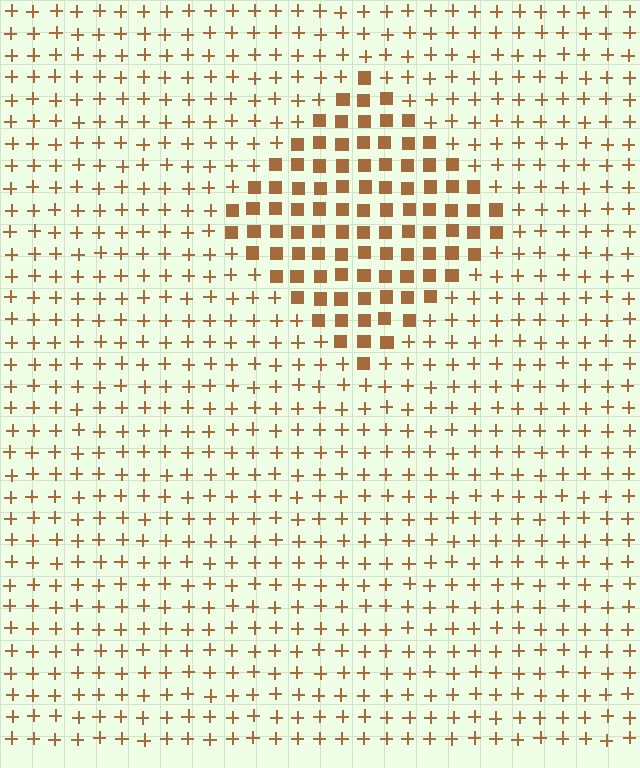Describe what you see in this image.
The image is filled with small brown elements arranged in a uniform grid. A diamond-shaped region contains squares, while the surrounding area contains plus signs. The boundary is defined purely by the change in element shape.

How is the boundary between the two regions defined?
The boundary is defined by a change in element shape: squares inside vs. plus signs outside. All elements share the same color and spacing.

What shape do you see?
I see a diamond.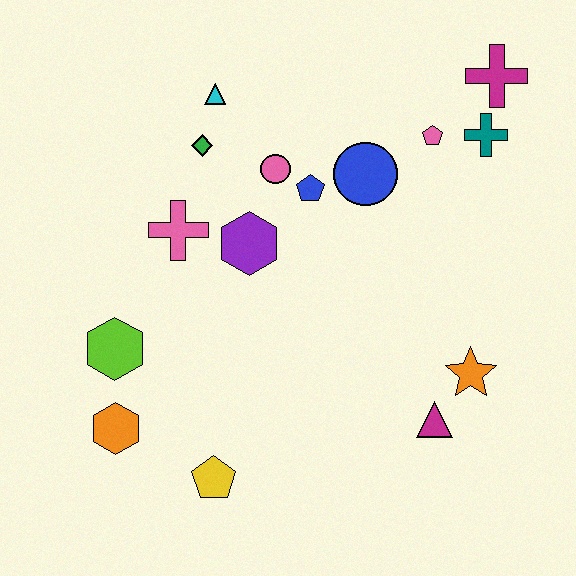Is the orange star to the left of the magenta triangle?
No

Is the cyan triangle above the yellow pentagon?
Yes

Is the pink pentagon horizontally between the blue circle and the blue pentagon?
No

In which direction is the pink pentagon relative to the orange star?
The pink pentagon is above the orange star.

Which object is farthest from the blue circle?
The orange hexagon is farthest from the blue circle.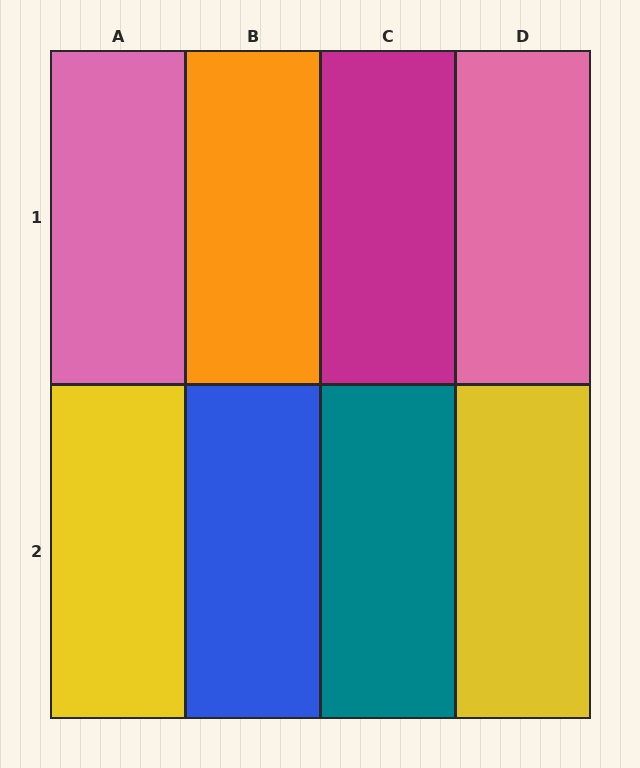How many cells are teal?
1 cell is teal.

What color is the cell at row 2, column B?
Blue.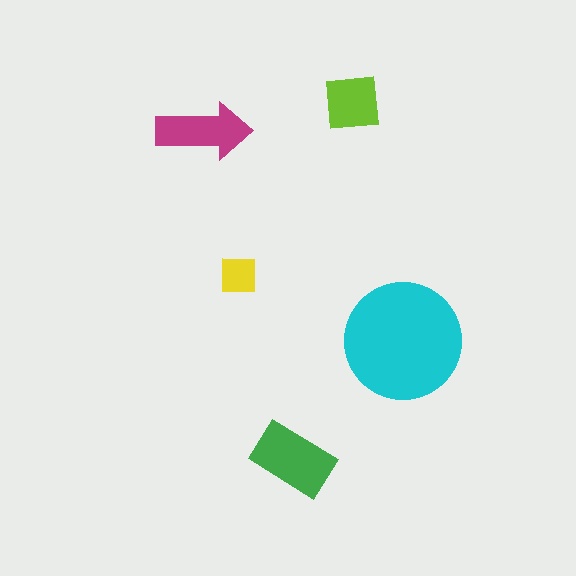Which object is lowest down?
The green rectangle is bottommost.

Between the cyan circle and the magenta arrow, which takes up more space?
The cyan circle.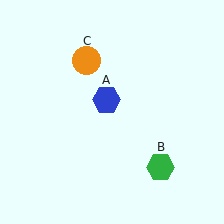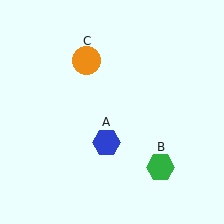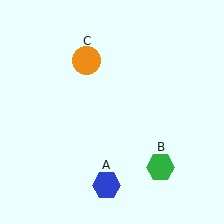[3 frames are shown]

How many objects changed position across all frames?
1 object changed position: blue hexagon (object A).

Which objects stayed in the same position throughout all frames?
Green hexagon (object B) and orange circle (object C) remained stationary.